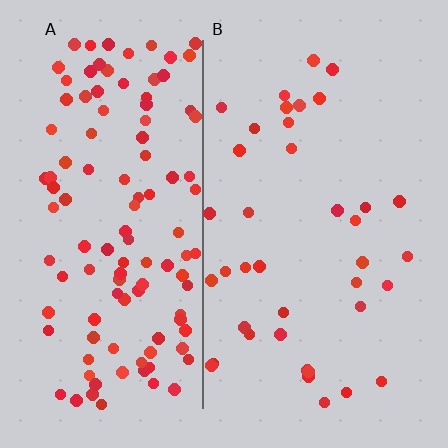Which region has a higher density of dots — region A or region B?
A (the left).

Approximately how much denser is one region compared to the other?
Approximately 3.0× — region A over region B.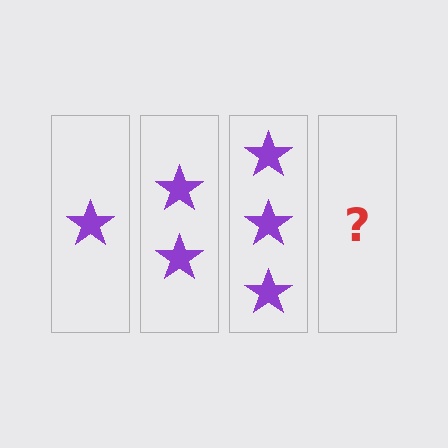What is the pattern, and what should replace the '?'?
The pattern is that each step adds one more star. The '?' should be 4 stars.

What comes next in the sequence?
The next element should be 4 stars.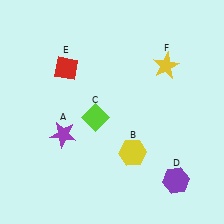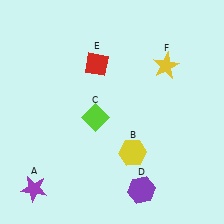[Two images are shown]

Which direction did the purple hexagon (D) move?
The purple hexagon (D) moved left.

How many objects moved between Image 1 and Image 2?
3 objects moved between the two images.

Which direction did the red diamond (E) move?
The red diamond (E) moved right.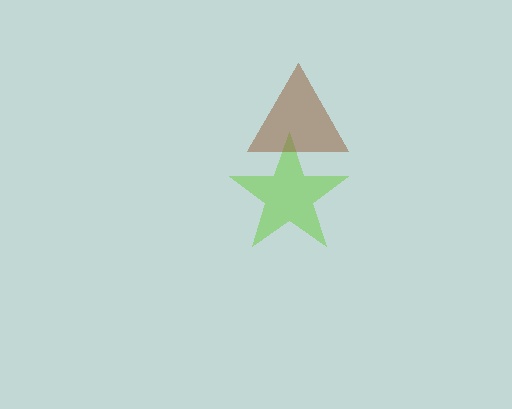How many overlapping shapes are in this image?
There are 2 overlapping shapes in the image.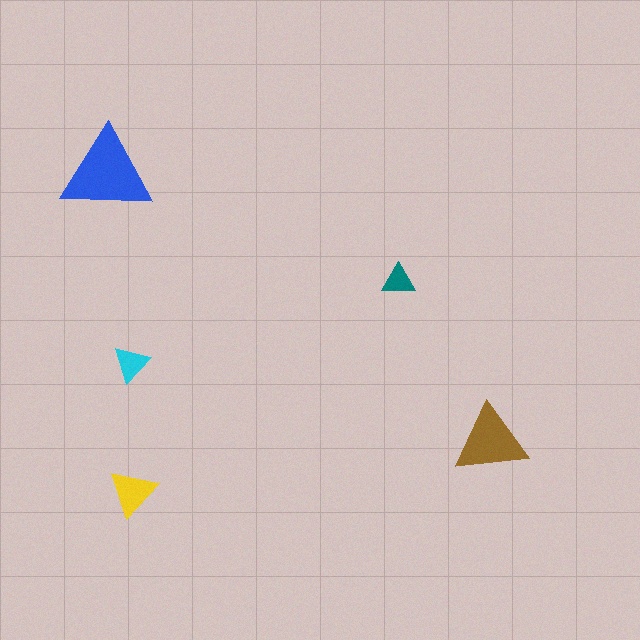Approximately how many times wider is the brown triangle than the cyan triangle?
About 2 times wider.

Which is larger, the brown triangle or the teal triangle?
The brown one.